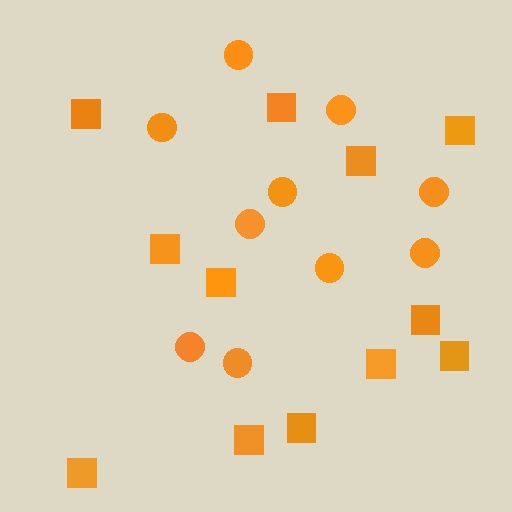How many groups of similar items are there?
There are 2 groups: one group of circles (10) and one group of squares (12).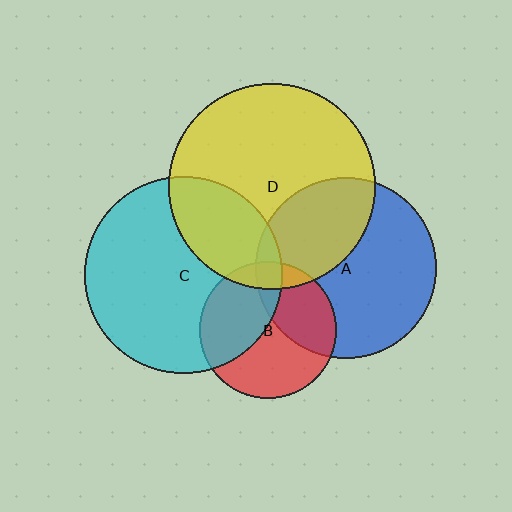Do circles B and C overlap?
Yes.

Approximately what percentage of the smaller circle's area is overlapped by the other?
Approximately 40%.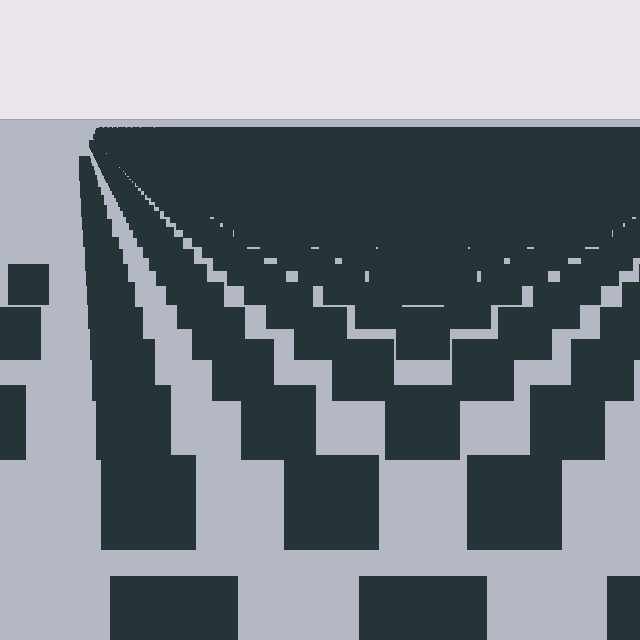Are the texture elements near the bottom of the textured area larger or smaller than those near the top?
Larger. Near the bottom, elements are closer to the viewer and appear at a bigger on-screen size.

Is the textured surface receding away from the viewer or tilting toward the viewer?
The surface is receding away from the viewer. Texture elements get smaller and denser toward the top.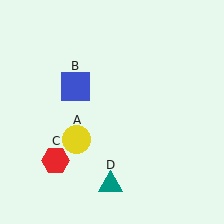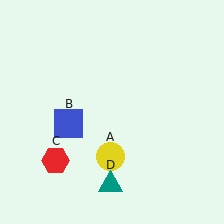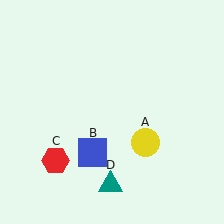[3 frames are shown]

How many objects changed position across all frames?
2 objects changed position: yellow circle (object A), blue square (object B).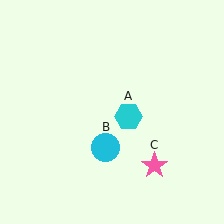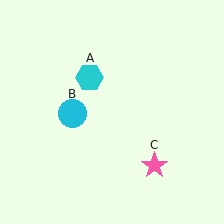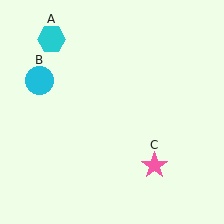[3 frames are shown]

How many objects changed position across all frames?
2 objects changed position: cyan hexagon (object A), cyan circle (object B).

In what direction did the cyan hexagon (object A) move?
The cyan hexagon (object A) moved up and to the left.